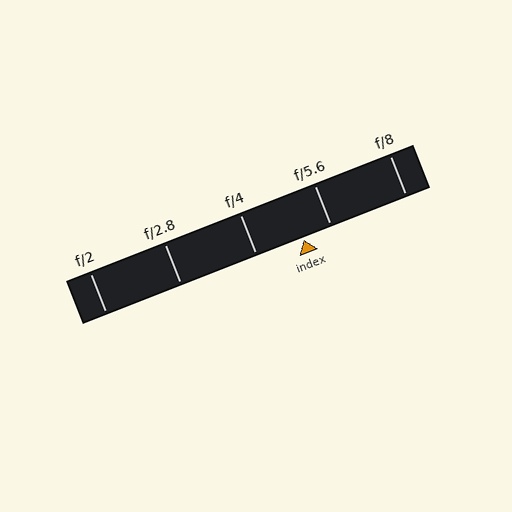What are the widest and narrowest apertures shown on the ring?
The widest aperture shown is f/2 and the narrowest is f/8.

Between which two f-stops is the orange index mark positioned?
The index mark is between f/4 and f/5.6.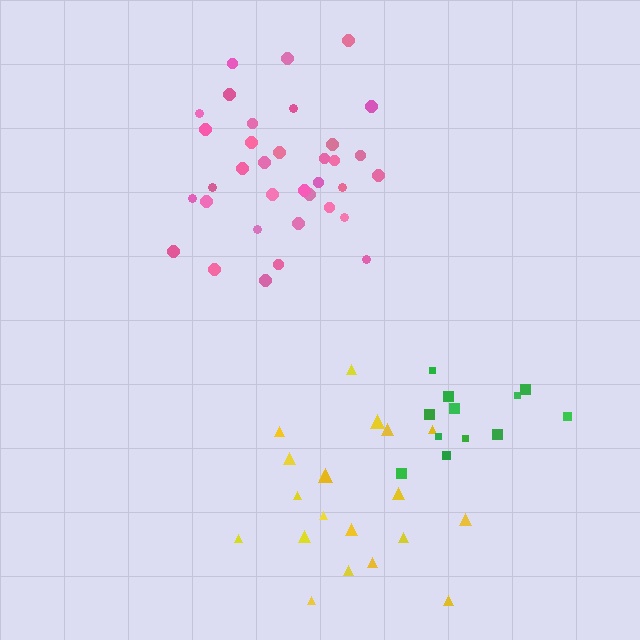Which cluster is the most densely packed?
Pink.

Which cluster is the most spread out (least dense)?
Yellow.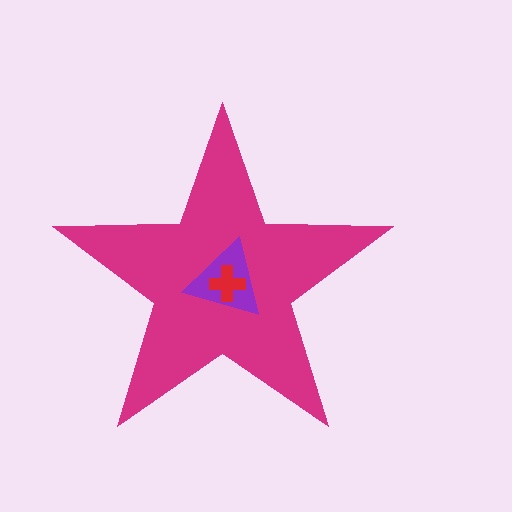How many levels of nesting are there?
3.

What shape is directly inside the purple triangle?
The red cross.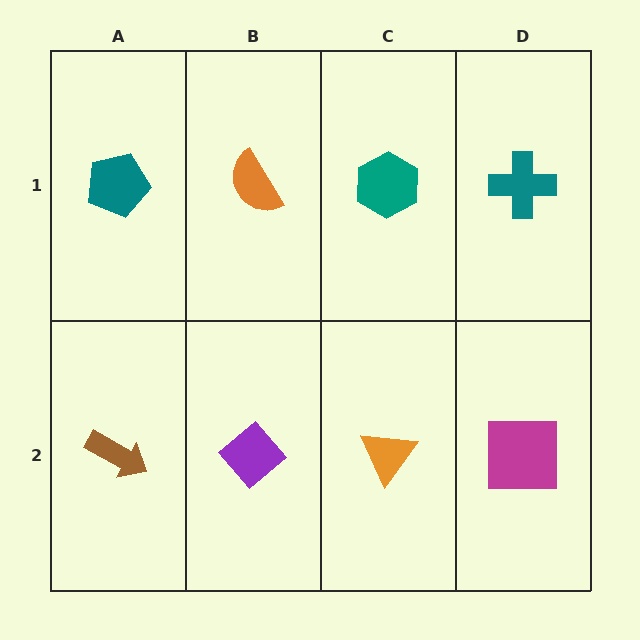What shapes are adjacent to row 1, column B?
A purple diamond (row 2, column B), a teal pentagon (row 1, column A), a teal hexagon (row 1, column C).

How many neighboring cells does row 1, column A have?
2.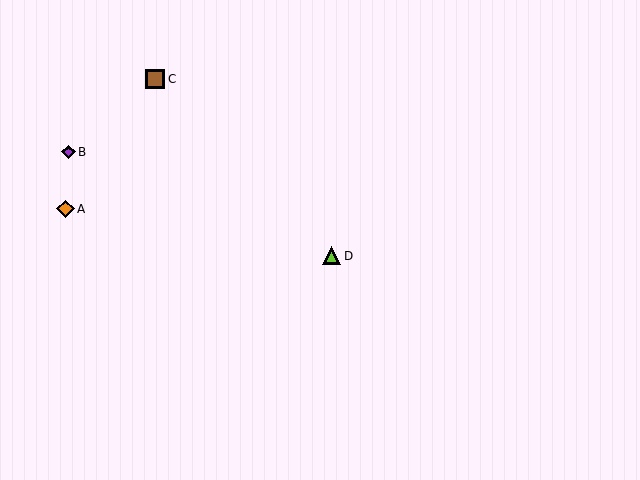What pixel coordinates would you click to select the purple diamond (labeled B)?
Click at (68, 152) to select the purple diamond B.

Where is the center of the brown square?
The center of the brown square is at (155, 79).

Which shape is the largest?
The brown square (labeled C) is the largest.